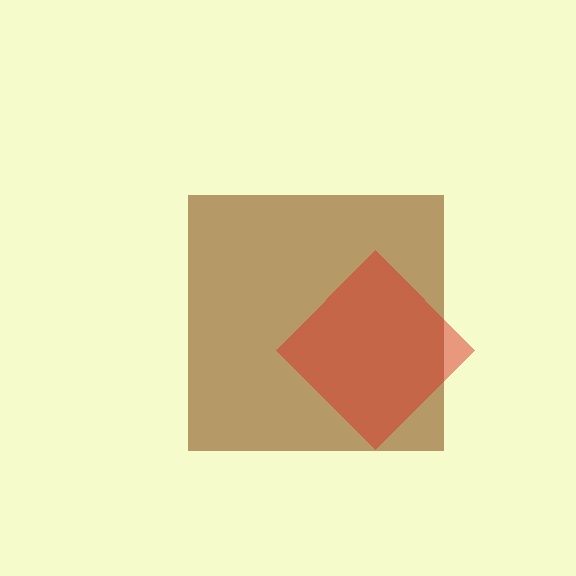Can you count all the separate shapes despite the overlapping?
Yes, there are 2 separate shapes.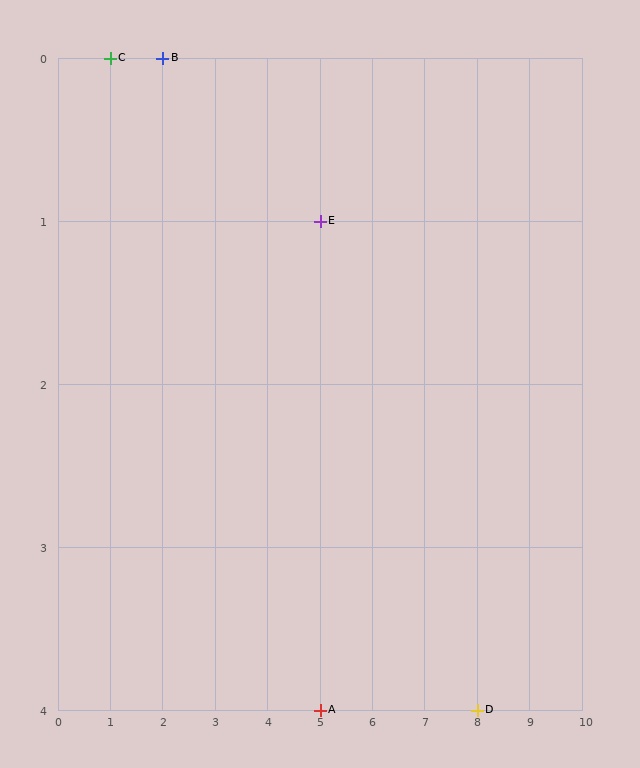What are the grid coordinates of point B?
Point B is at grid coordinates (2, 0).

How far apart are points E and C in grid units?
Points E and C are 4 columns and 1 row apart (about 4.1 grid units diagonally).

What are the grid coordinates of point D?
Point D is at grid coordinates (8, 4).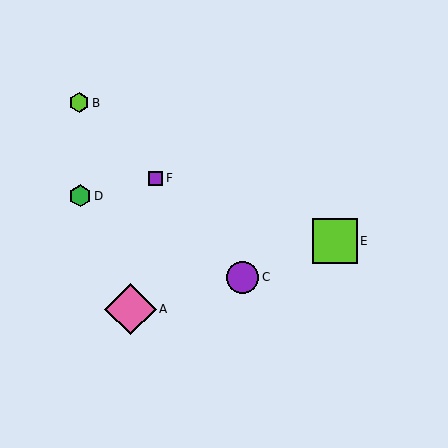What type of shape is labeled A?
Shape A is a pink diamond.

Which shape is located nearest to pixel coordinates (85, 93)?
The lime hexagon (labeled B) at (79, 103) is nearest to that location.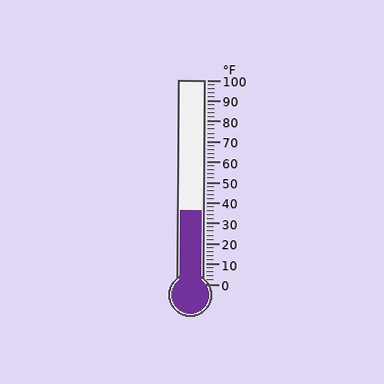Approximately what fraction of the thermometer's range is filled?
The thermometer is filled to approximately 35% of its range.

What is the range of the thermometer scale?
The thermometer scale ranges from 0°F to 100°F.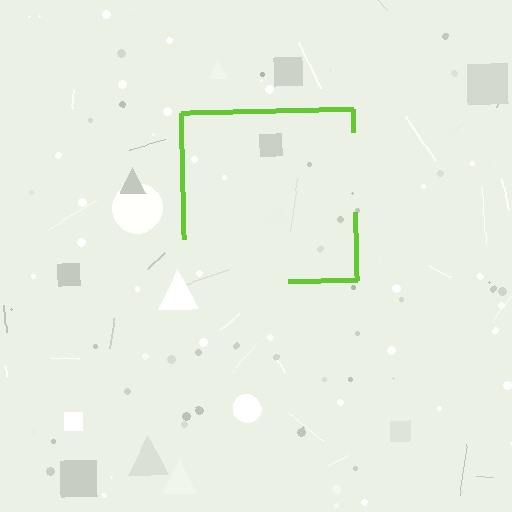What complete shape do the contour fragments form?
The contour fragments form a square.